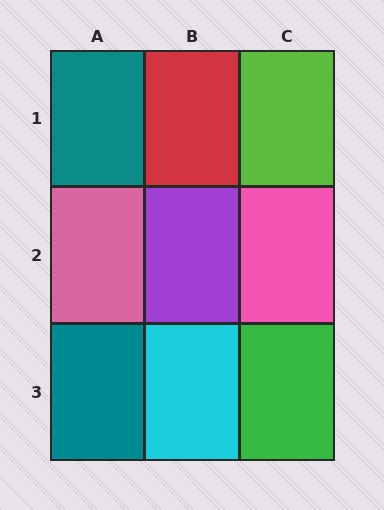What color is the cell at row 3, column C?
Green.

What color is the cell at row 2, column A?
Pink.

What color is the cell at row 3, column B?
Cyan.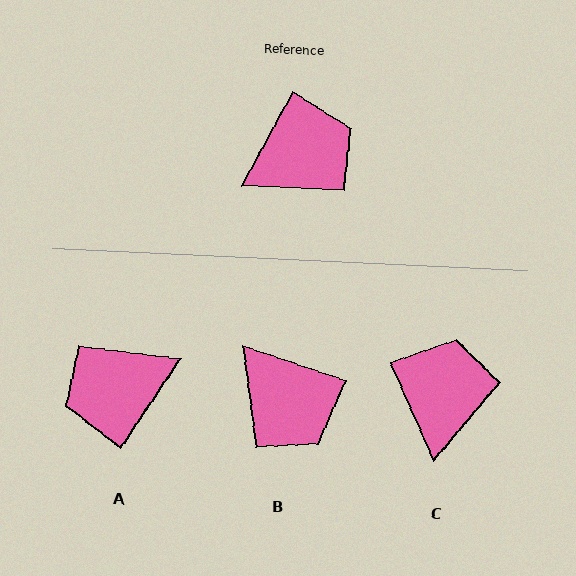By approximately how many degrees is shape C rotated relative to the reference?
Approximately 52 degrees counter-clockwise.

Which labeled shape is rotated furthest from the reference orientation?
A, about 175 degrees away.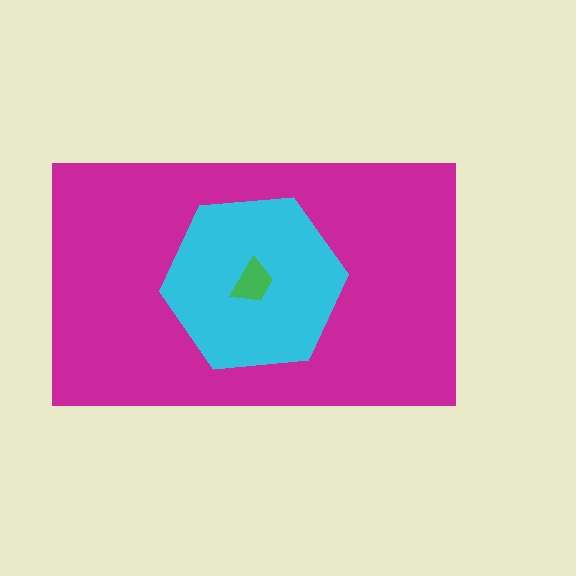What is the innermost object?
The green trapezoid.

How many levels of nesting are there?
3.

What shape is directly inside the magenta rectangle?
The cyan hexagon.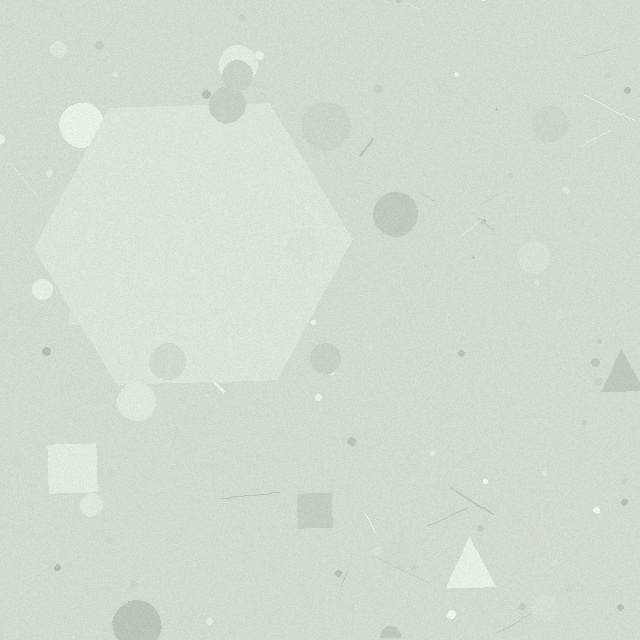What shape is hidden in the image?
A hexagon is hidden in the image.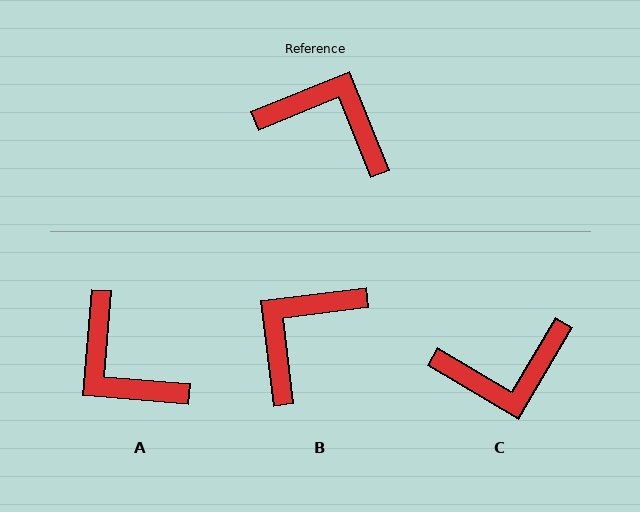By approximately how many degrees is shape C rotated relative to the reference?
Approximately 143 degrees clockwise.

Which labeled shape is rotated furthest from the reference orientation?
A, about 153 degrees away.